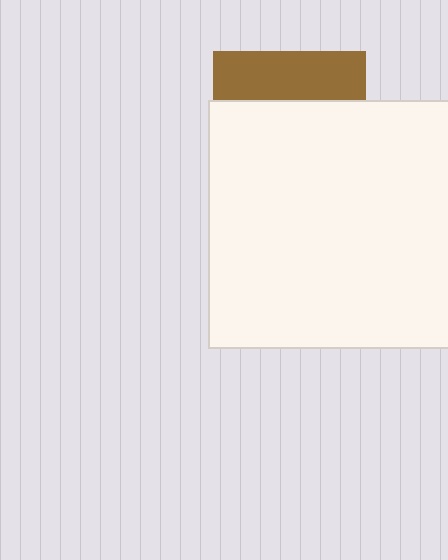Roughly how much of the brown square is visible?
A small part of it is visible (roughly 32%).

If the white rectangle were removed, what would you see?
You would see the complete brown square.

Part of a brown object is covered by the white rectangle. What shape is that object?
It is a square.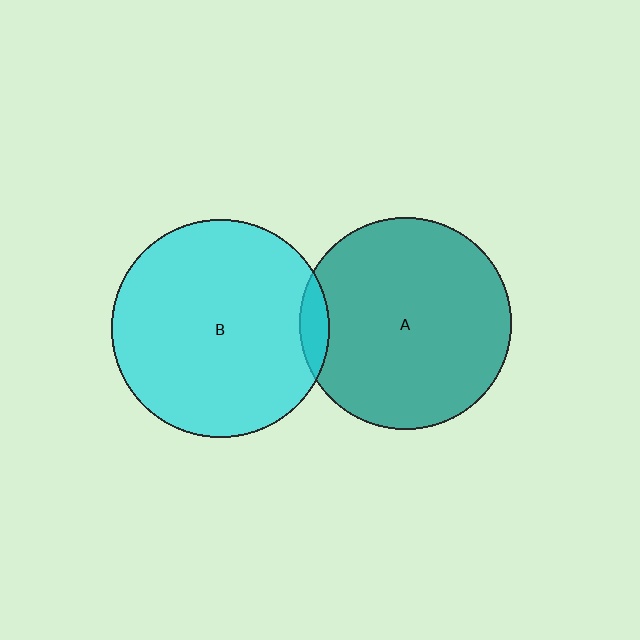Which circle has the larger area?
Circle B (cyan).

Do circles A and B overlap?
Yes.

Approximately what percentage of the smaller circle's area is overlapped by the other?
Approximately 5%.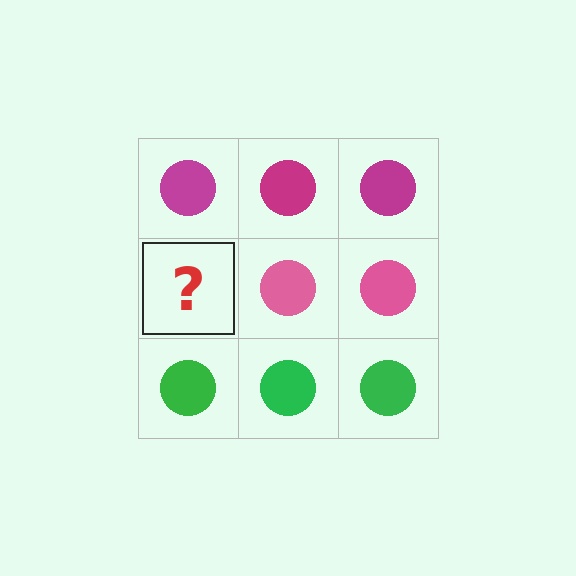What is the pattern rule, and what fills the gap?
The rule is that each row has a consistent color. The gap should be filled with a pink circle.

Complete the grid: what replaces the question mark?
The question mark should be replaced with a pink circle.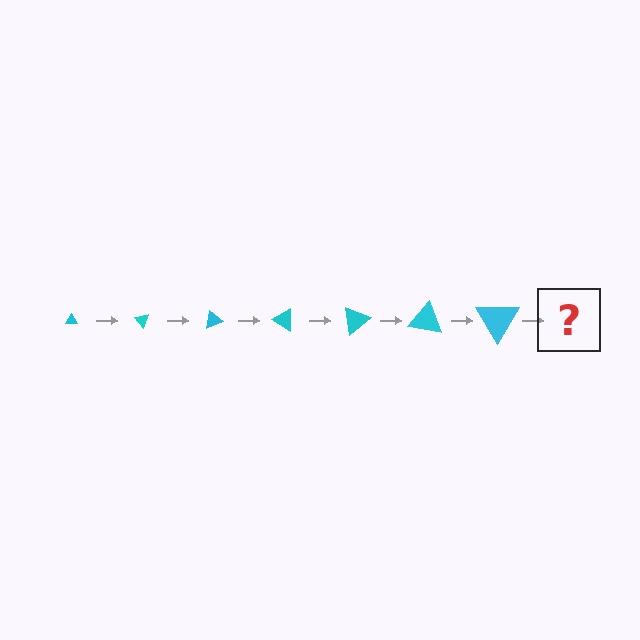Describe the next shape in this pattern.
It should be a triangle, larger than the previous one and rotated 350 degrees from the start.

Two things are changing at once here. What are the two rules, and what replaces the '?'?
The two rules are that the triangle grows larger each step and it rotates 50 degrees each step. The '?' should be a triangle, larger than the previous one and rotated 350 degrees from the start.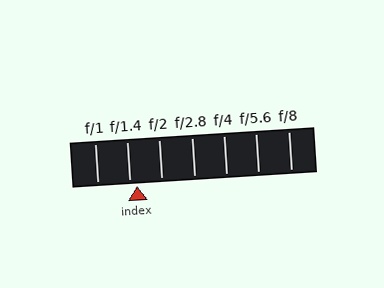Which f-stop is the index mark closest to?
The index mark is closest to f/1.4.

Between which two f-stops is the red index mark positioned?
The index mark is between f/1.4 and f/2.